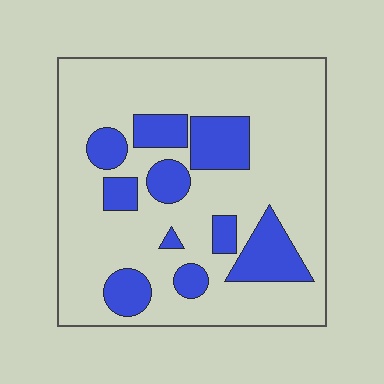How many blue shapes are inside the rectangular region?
10.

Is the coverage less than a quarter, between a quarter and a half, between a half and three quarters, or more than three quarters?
Less than a quarter.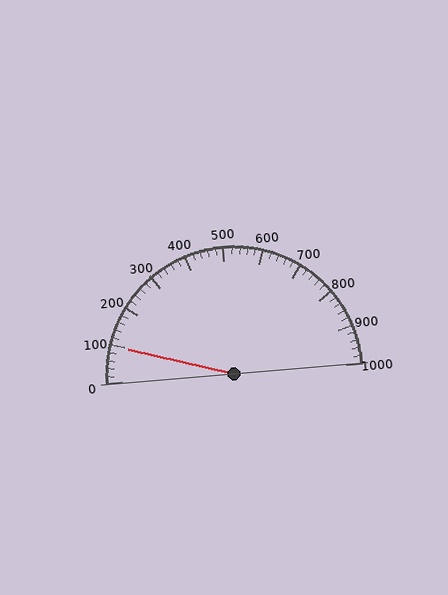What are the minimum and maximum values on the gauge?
The gauge ranges from 0 to 1000.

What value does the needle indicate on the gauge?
The needle indicates approximately 100.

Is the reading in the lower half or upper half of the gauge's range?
The reading is in the lower half of the range (0 to 1000).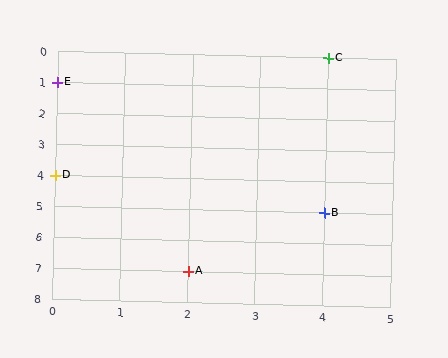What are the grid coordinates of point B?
Point B is at grid coordinates (4, 5).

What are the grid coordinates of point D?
Point D is at grid coordinates (0, 4).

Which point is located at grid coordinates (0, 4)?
Point D is at (0, 4).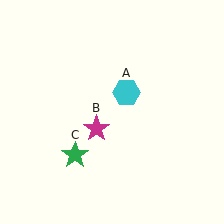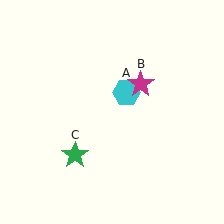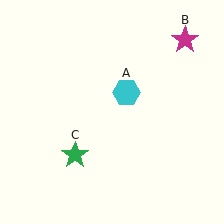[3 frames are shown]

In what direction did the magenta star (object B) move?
The magenta star (object B) moved up and to the right.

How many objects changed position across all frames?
1 object changed position: magenta star (object B).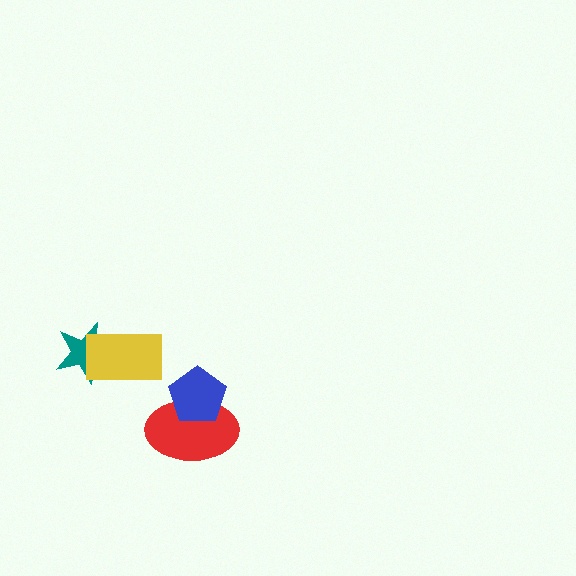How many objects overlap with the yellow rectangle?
1 object overlaps with the yellow rectangle.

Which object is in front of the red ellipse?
The blue pentagon is in front of the red ellipse.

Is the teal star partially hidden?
Yes, it is partially covered by another shape.